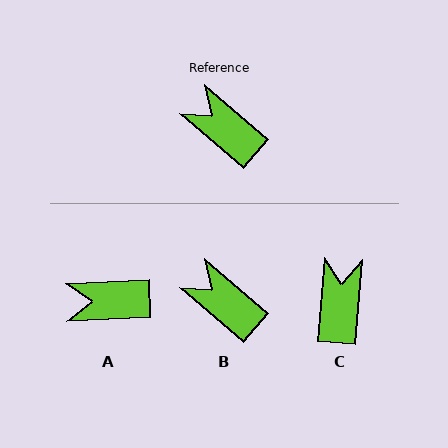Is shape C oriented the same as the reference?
No, it is off by about 54 degrees.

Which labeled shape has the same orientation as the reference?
B.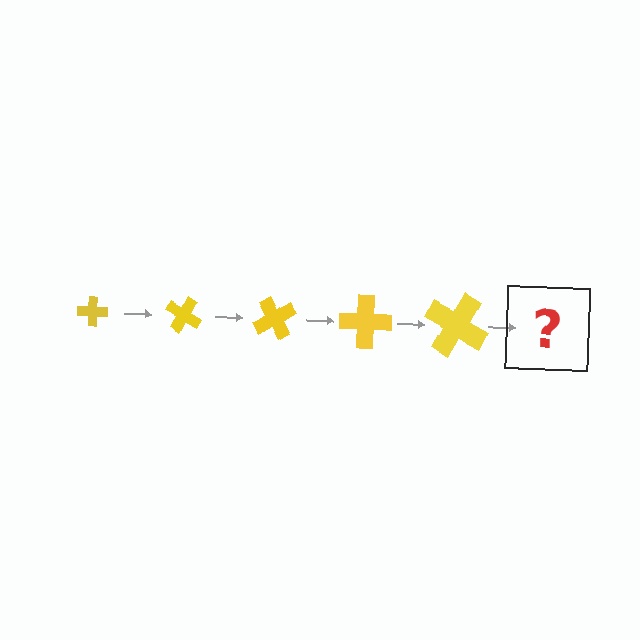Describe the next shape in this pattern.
It should be a cross, larger than the previous one and rotated 150 degrees from the start.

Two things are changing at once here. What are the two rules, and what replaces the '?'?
The two rules are that the cross grows larger each step and it rotates 30 degrees each step. The '?' should be a cross, larger than the previous one and rotated 150 degrees from the start.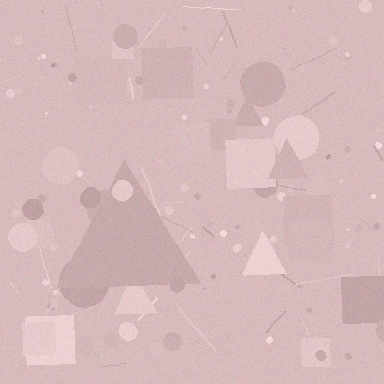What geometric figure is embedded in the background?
A triangle is embedded in the background.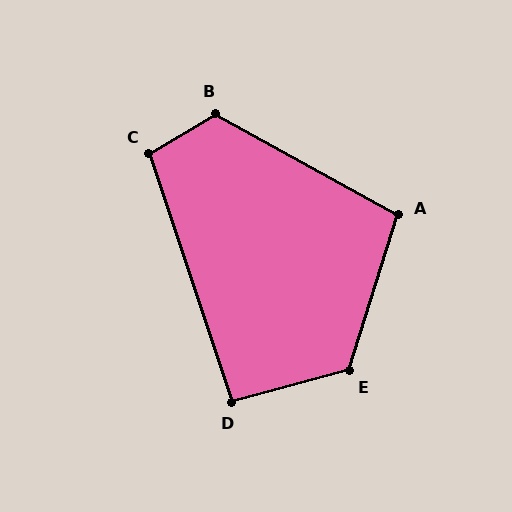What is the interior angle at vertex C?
Approximately 103 degrees (obtuse).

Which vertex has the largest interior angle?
E, at approximately 122 degrees.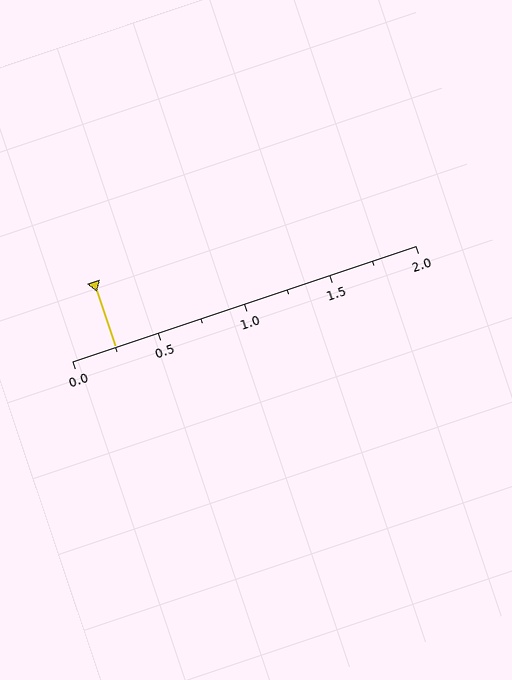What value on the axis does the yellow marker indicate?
The marker indicates approximately 0.25.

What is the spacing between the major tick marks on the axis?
The major ticks are spaced 0.5 apart.